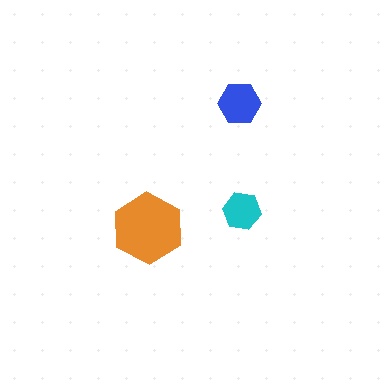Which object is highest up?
The blue hexagon is topmost.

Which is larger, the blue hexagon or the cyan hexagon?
The blue one.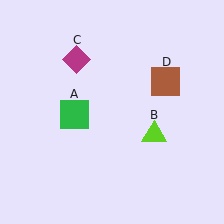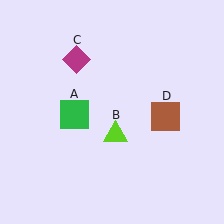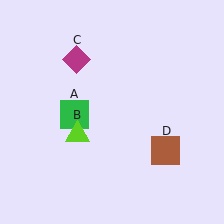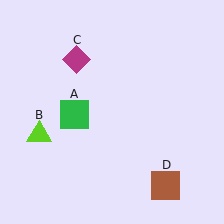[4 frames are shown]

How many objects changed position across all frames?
2 objects changed position: lime triangle (object B), brown square (object D).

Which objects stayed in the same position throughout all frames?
Green square (object A) and magenta diamond (object C) remained stationary.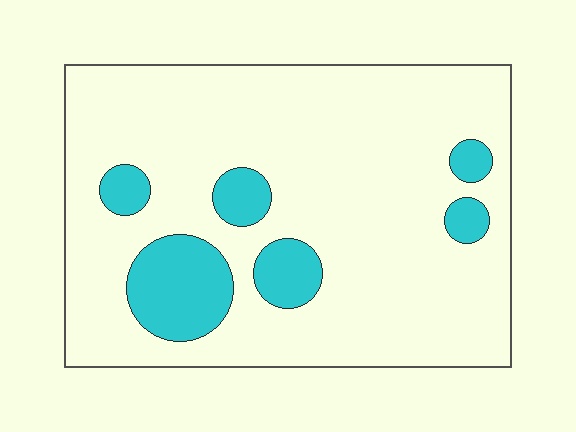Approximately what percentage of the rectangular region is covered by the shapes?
Approximately 15%.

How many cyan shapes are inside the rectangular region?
6.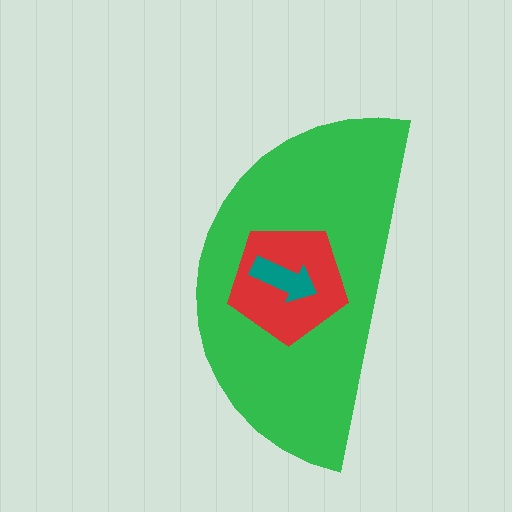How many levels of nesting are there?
3.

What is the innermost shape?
The teal arrow.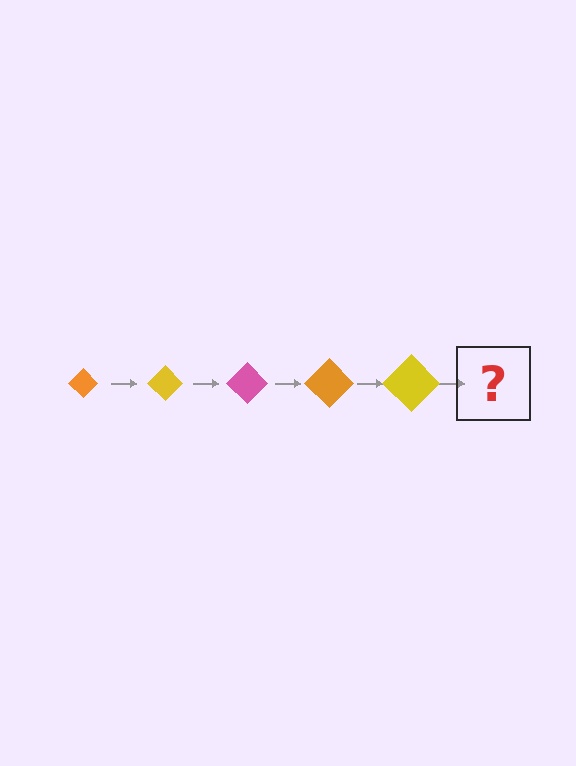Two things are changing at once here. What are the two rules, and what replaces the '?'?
The two rules are that the diamond grows larger each step and the color cycles through orange, yellow, and pink. The '?' should be a pink diamond, larger than the previous one.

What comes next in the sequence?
The next element should be a pink diamond, larger than the previous one.